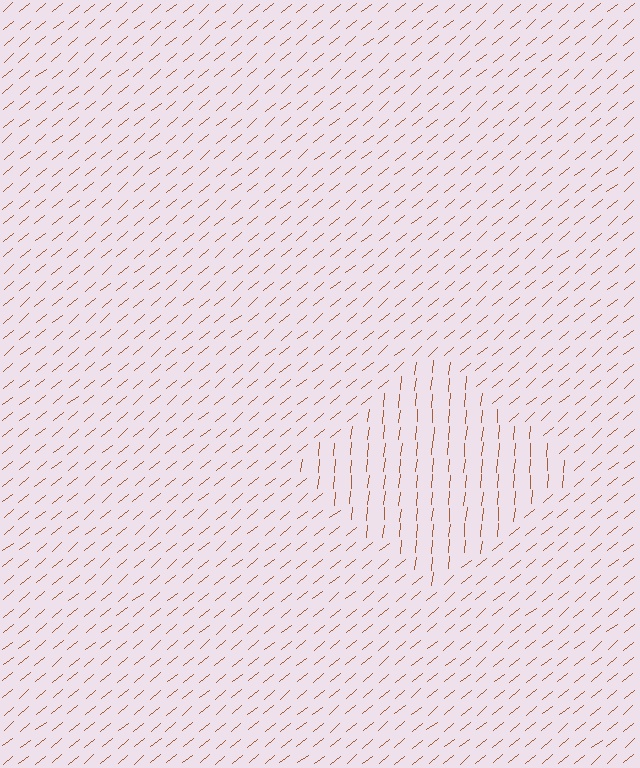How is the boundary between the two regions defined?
The boundary is defined purely by a change in line orientation (approximately 45 degrees difference). All lines are the same color and thickness.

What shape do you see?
I see a diamond.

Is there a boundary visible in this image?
Yes, there is a texture boundary formed by a change in line orientation.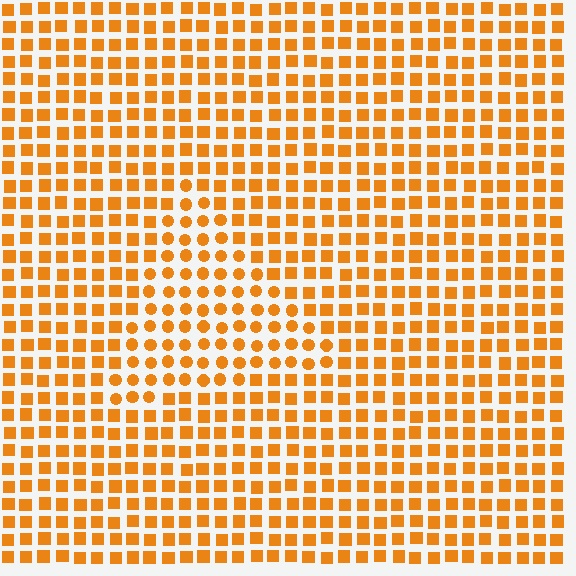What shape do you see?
I see a triangle.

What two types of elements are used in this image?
The image uses circles inside the triangle region and squares outside it.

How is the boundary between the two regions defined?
The boundary is defined by a change in element shape: circles inside vs. squares outside. All elements share the same color and spacing.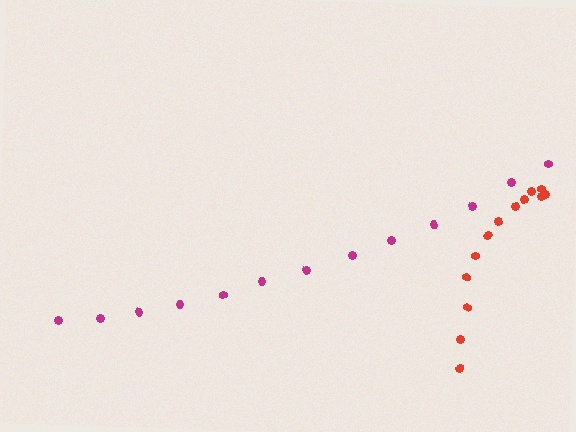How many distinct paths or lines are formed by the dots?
There are 2 distinct paths.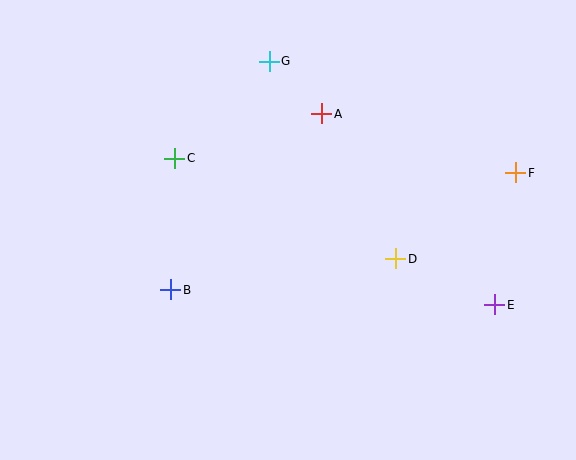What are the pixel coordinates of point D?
Point D is at (396, 259).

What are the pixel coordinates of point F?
Point F is at (516, 173).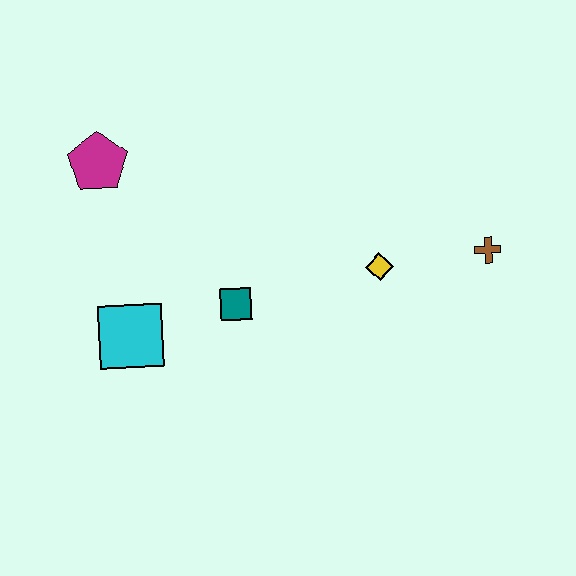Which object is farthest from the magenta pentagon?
The brown cross is farthest from the magenta pentagon.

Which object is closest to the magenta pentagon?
The cyan square is closest to the magenta pentagon.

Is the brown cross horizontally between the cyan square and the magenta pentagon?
No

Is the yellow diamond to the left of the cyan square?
No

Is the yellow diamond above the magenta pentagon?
No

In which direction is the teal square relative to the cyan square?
The teal square is to the right of the cyan square.